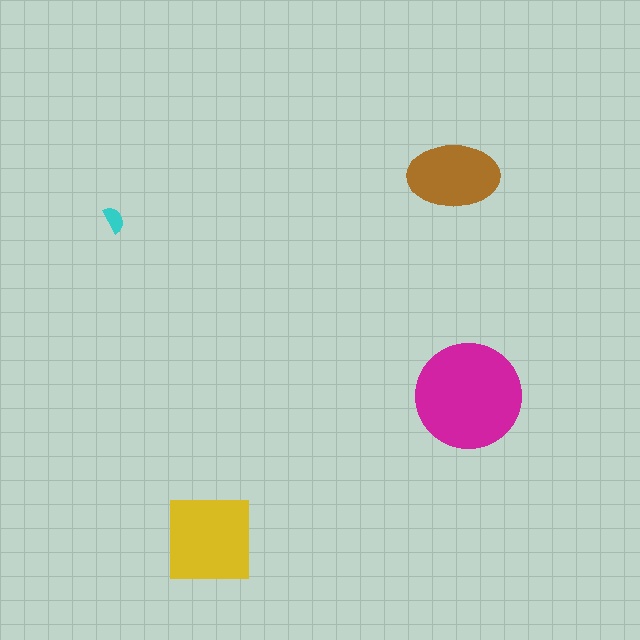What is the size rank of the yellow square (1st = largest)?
2nd.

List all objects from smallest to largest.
The cyan semicircle, the brown ellipse, the yellow square, the magenta circle.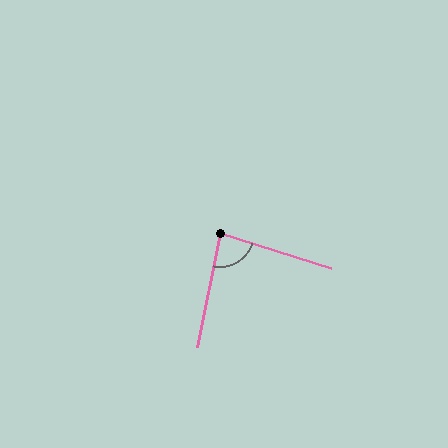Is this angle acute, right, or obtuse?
It is acute.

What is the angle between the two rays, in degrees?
Approximately 83 degrees.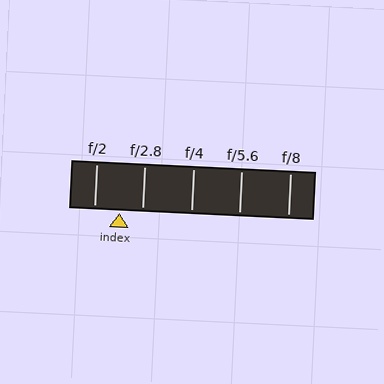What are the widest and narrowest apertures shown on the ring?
The widest aperture shown is f/2 and the narrowest is f/8.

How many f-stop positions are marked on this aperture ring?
There are 5 f-stop positions marked.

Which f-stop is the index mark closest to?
The index mark is closest to f/2.8.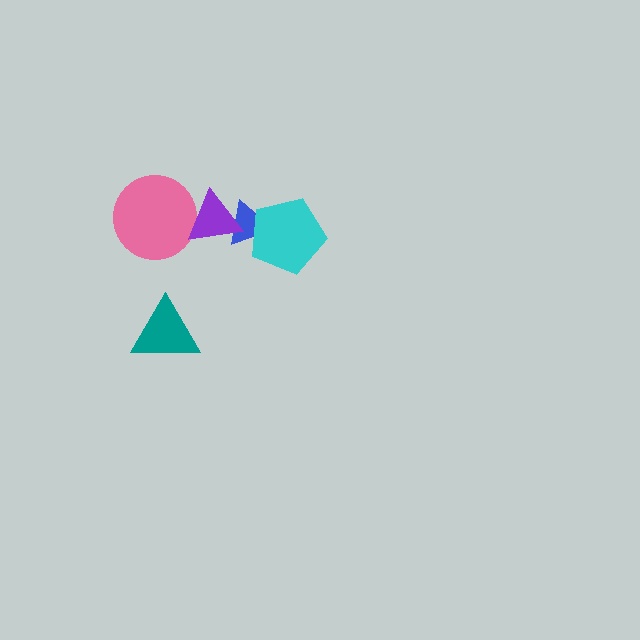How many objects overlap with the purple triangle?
2 objects overlap with the purple triangle.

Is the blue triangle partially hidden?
Yes, it is partially covered by another shape.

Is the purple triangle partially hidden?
No, no other shape covers it.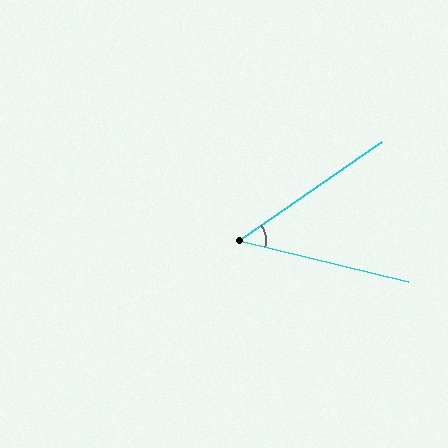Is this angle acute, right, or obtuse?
It is acute.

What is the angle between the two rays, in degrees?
Approximately 48 degrees.